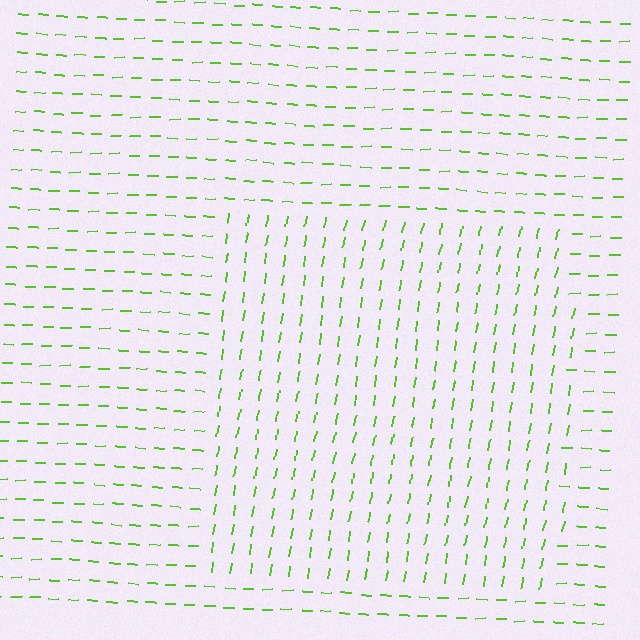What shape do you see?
I see a rectangle.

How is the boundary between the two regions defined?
The boundary is defined purely by a change in line orientation (approximately 81 degrees difference). All lines are the same color and thickness.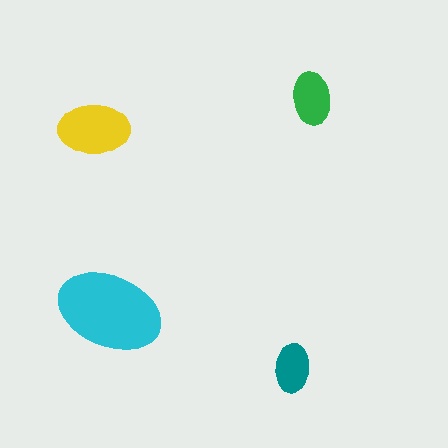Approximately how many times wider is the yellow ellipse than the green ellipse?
About 1.5 times wider.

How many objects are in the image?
There are 4 objects in the image.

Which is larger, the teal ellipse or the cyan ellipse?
The cyan one.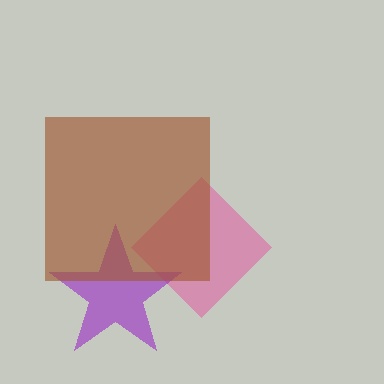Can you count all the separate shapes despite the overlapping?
Yes, there are 3 separate shapes.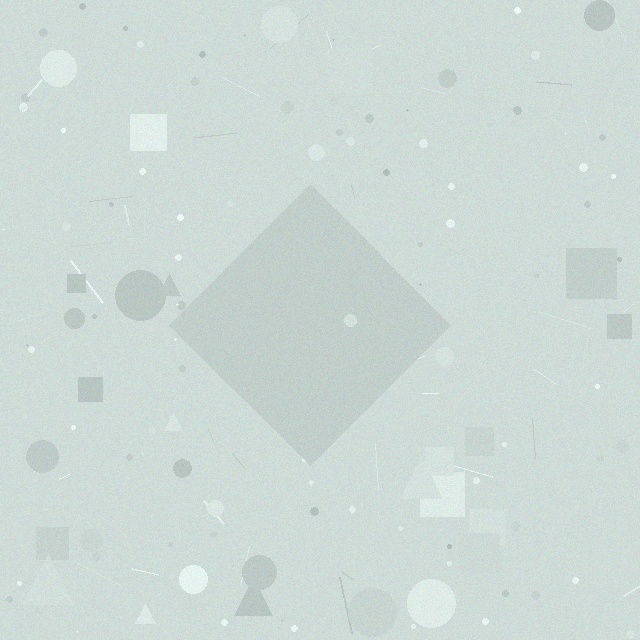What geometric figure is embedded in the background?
A diamond is embedded in the background.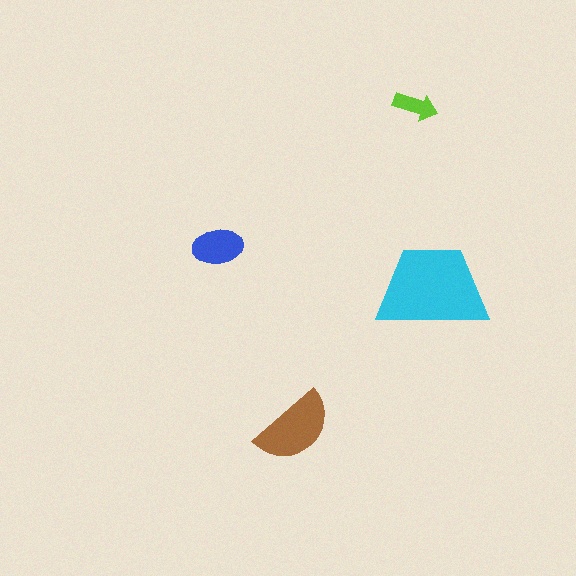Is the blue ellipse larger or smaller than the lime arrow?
Larger.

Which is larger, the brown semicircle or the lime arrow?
The brown semicircle.